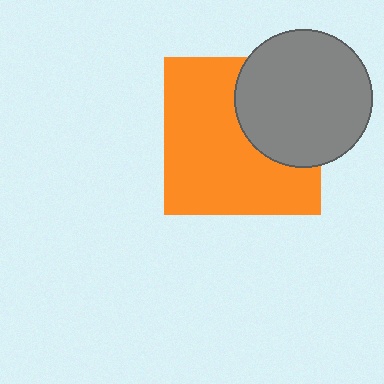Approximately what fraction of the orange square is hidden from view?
Roughly 34% of the orange square is hidden behind the gray circle.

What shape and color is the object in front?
The object in front is a gray circle.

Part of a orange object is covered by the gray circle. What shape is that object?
It is a square.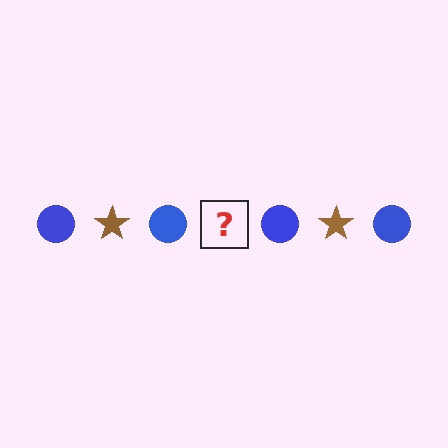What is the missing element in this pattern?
The missing element is a brown star.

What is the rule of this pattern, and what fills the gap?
The rule is that the pattern alternates between blue circle and brown star. The gap should be filled with a brown star.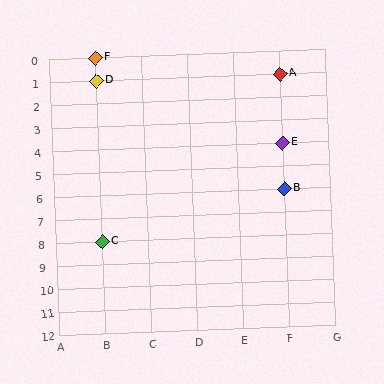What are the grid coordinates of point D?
Point D is at grid coordinates (B, 1).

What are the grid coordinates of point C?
Point C is at grid coordinates (B, 8).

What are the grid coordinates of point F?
Point F is at grid coordinates (B, 0).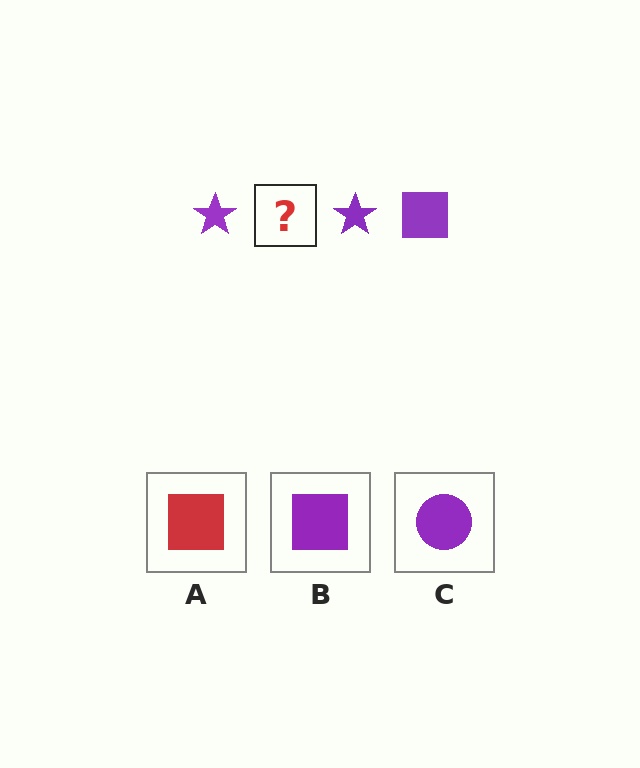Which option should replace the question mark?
Option B.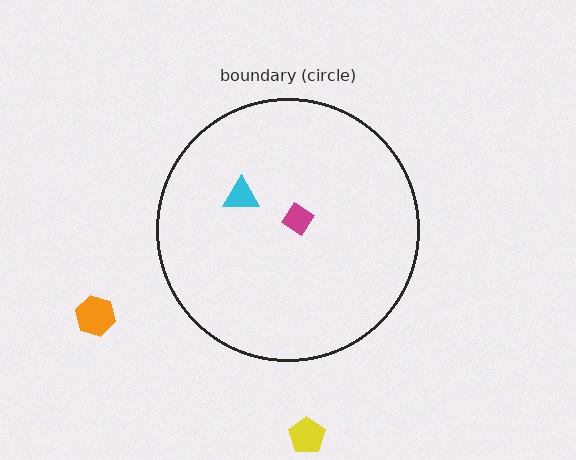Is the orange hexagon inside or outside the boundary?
Outside.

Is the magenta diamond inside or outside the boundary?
Inside.